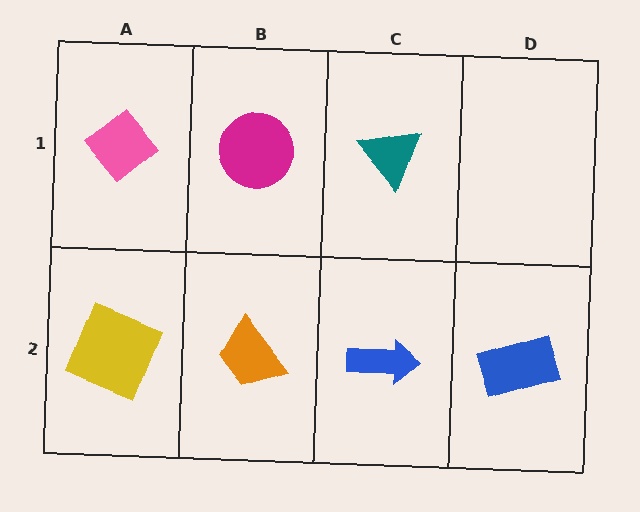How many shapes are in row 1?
3 shapes.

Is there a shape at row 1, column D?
No, that cell is empty.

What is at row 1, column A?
A pink diamond.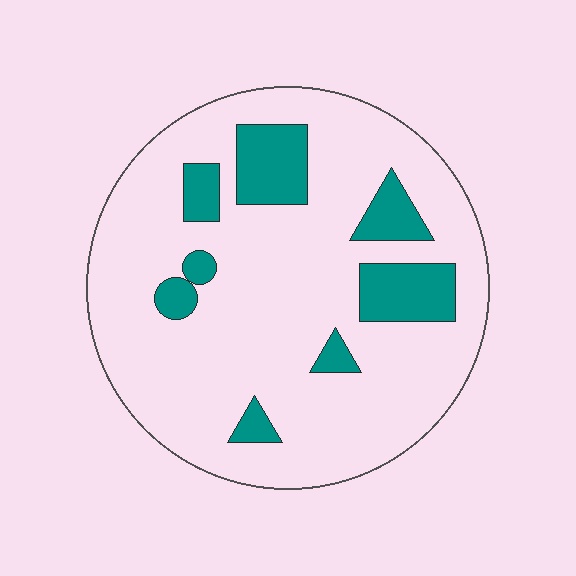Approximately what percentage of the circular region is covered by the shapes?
Approximately 15%.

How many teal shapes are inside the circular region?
8.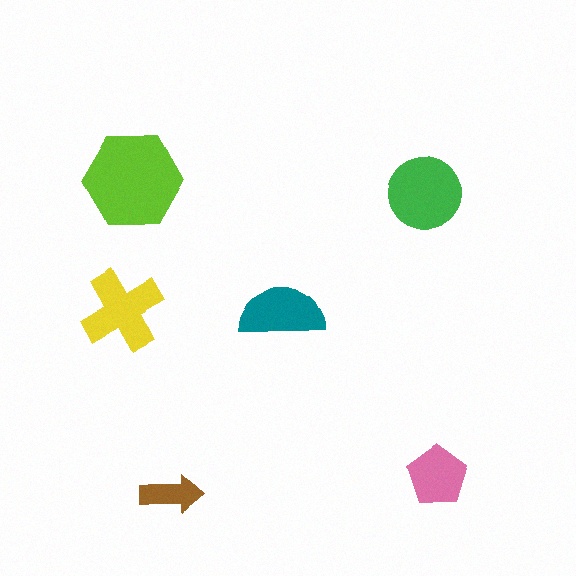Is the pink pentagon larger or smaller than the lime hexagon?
Smaller.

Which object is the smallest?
The brown arrow.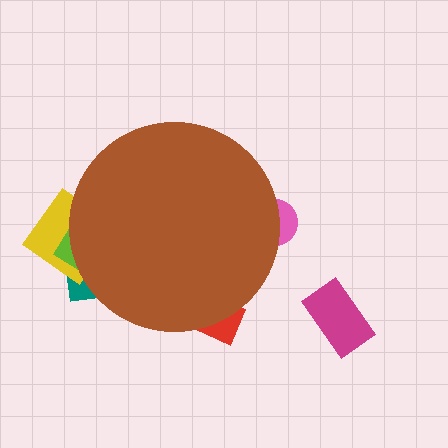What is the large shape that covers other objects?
A brown circle.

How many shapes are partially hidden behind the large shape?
5 shapes are partially hidden.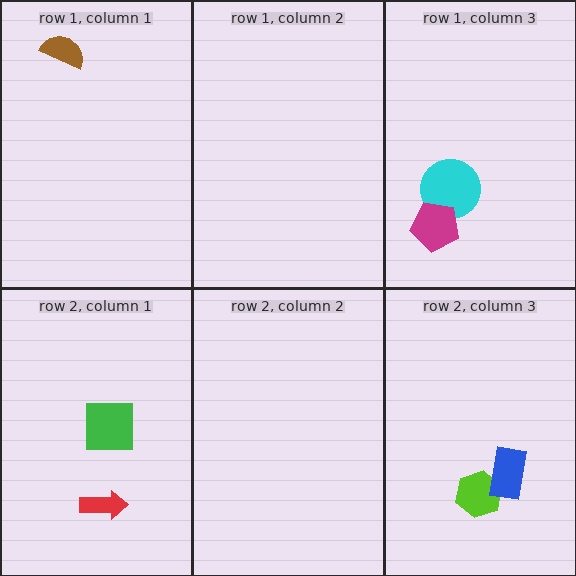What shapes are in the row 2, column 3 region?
The lime hexagon, the blue rectangle.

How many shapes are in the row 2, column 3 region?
2.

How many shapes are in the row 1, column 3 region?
2.